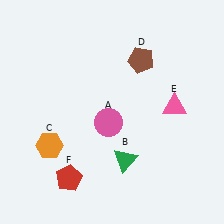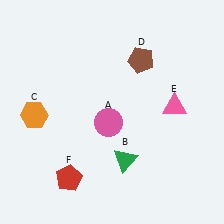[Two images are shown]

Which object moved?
The orange hexagon (C) moved up.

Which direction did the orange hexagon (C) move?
The orange hexagon (C) moved up.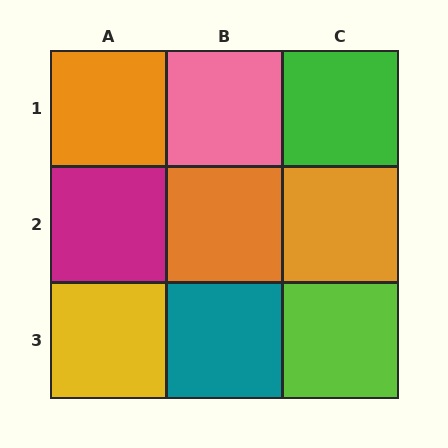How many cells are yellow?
1 cell is yellow.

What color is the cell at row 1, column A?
Orange.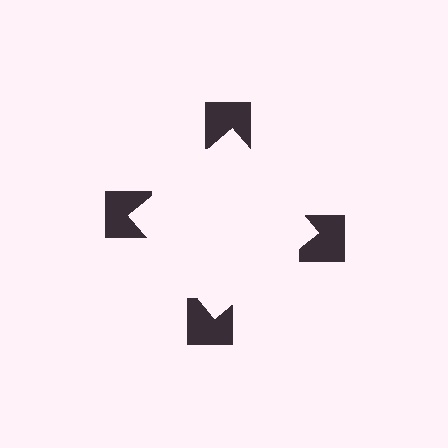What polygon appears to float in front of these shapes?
An illusory square — its edges are inferred from the aligned wedge cuts in the notched squares, not physically drawn.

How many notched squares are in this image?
There are 4 — one at each vertex of the illusory square.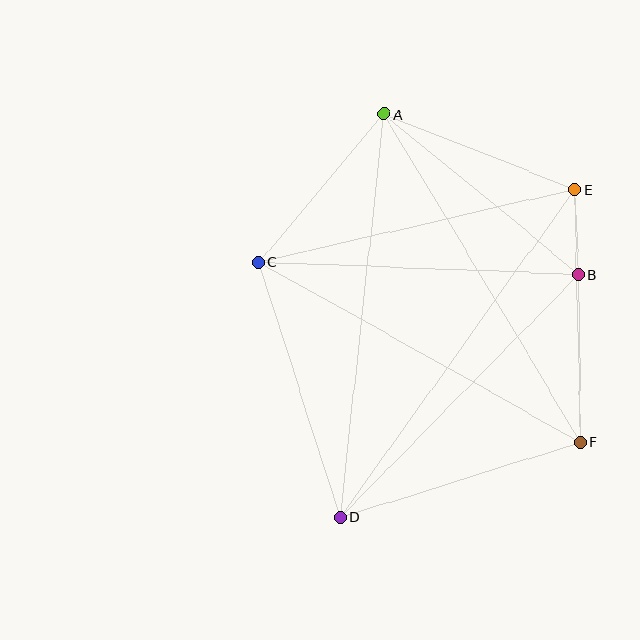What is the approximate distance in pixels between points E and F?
The distance between E and F is approximately 253 pixels.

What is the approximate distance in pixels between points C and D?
The distance between C and D is approximately 268 pixels.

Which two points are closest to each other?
Points B and E are closest to each other.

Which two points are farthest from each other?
Points A and D are farthest from each other.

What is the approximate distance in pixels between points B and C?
The distance between B and C is approximately 320 pixels.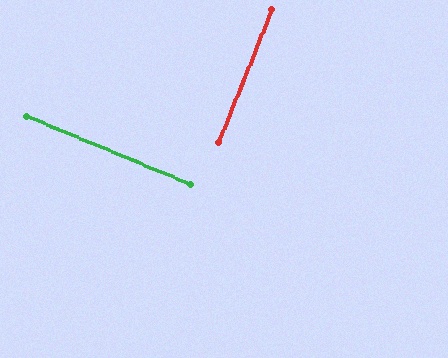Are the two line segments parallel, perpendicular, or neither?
Perpendicular — they meet at approximately 89°.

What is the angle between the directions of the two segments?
Approximately 89 degrees.